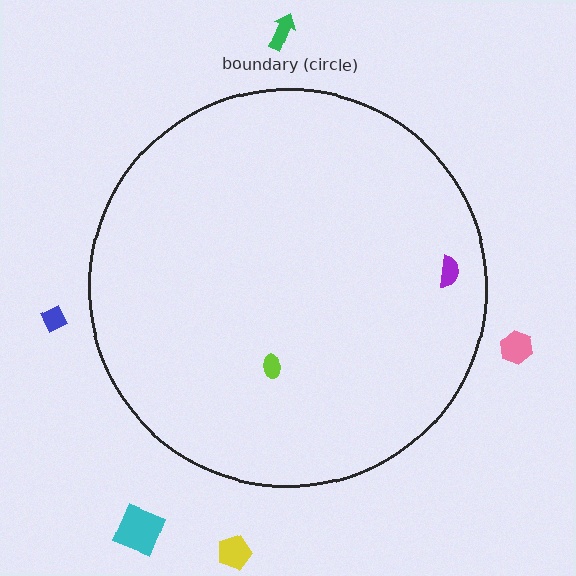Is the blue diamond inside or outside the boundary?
Outside.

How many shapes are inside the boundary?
2 inside, 5 outside.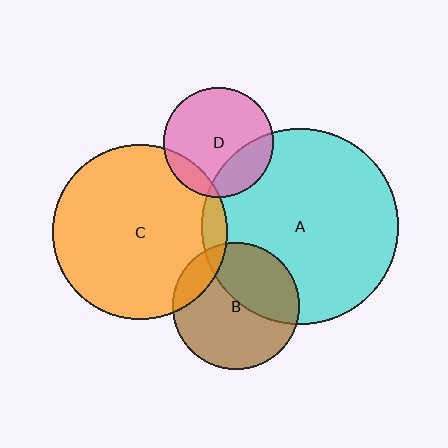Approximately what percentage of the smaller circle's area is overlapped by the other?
Approximately 25%.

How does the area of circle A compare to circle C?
Approximately 1.3 times.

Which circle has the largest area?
Circle A (cyan).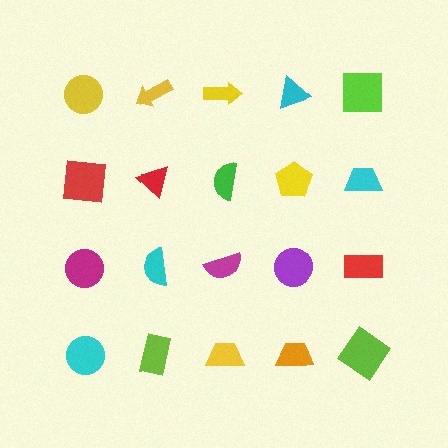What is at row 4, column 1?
A cyan circle.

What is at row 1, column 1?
A yellow circle.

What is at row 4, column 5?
A lime diamond.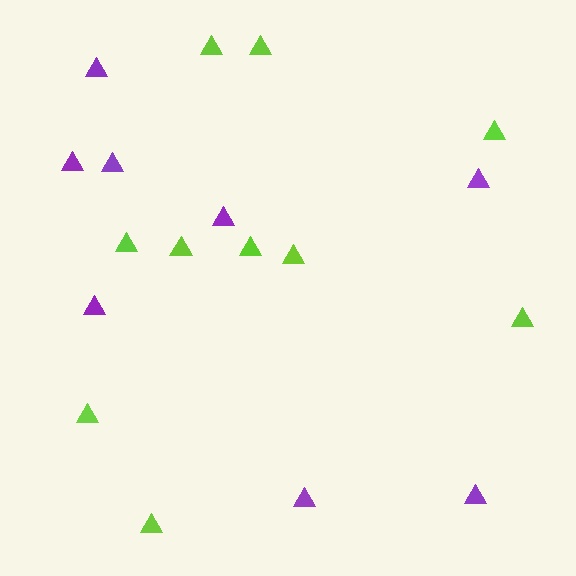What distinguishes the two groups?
There are 2 groups: one group of purple triangles (8) and one group of lime triangles (10).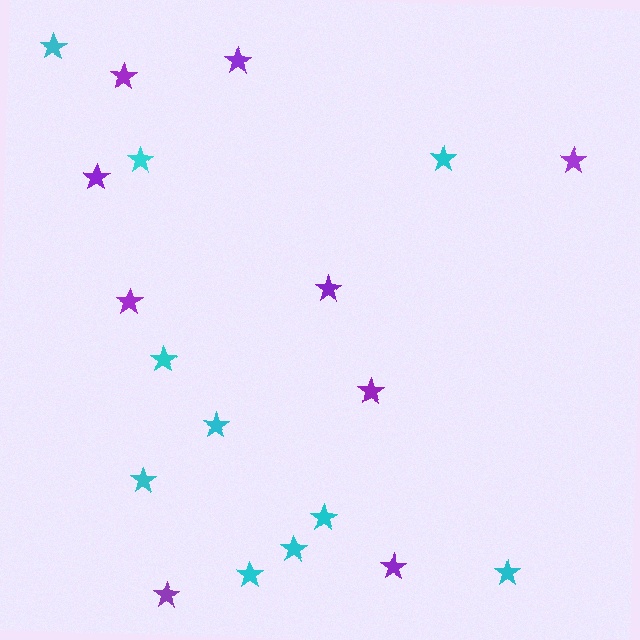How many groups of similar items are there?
There are 2 groups: one group of purple stars (9) and one group of cyan stars (10).